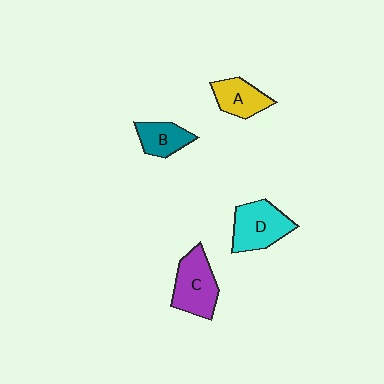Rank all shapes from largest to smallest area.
From largest to smallest: C (purple), D (cyan), A (yellow), B (teal).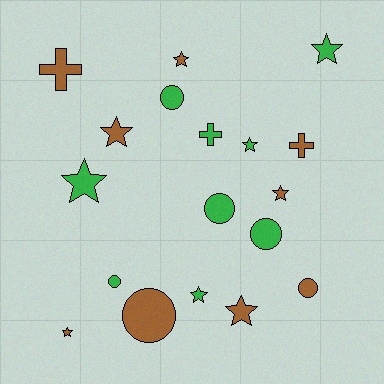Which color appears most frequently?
Green, with 9 objects.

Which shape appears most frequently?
Star, with 9 objects.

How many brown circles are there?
There are 2 brown circles.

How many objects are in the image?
There are 18 objects.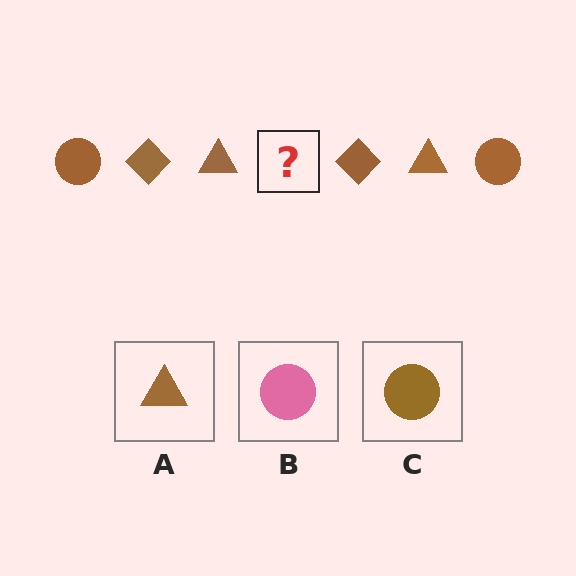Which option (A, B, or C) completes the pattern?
C.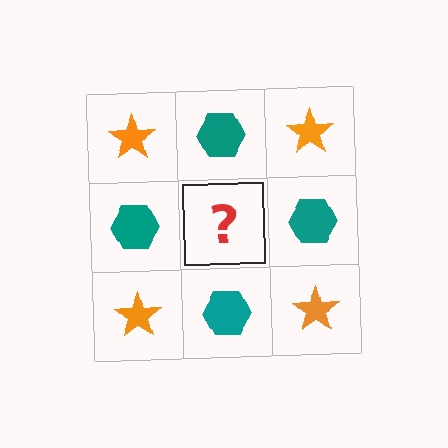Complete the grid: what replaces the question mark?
The question mark should be replaced with an orange star.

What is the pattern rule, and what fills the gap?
The rule is that it alternates orange star and teal hexagon in a checkerboard pattern. The gap should be filled with an orange star.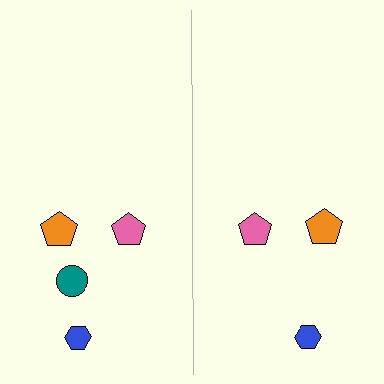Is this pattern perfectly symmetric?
No, the pattern is not perfectly symmetric. A teal circle is missing from the right side.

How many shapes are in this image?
There are 7 shapes in this image.